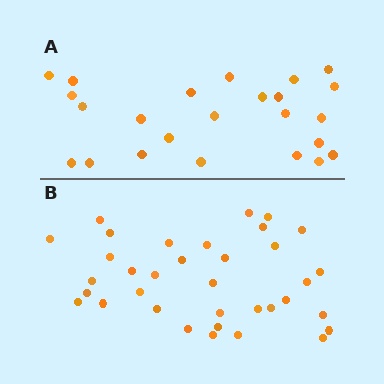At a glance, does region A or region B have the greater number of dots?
Region B (the bottom region) has more dots.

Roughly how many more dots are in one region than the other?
Region B has roughly 12 or so more dots than region A.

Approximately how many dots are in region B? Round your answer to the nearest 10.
About 40 dots. (The exact count is 35, which rounds to 40.)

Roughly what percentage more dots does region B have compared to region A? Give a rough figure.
About 45% more.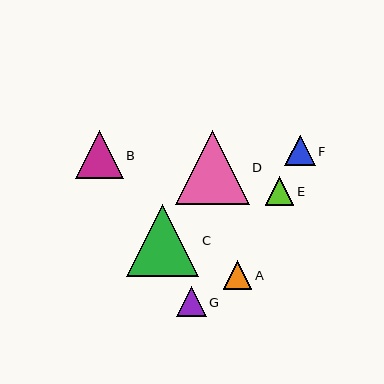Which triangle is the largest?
Triangle D is the largest with a size of approximately 74 pixels.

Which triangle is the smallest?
Triangle A is the smallest with a size of approximately 28 pixels.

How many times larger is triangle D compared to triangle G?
Triangle D is approximately 2.5 times the size of triangle G.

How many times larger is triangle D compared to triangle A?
Triangle D is approximately 2.6 times the size of triangle A.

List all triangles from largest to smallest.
From largest to smallest: D, C, B, F, G, E, A.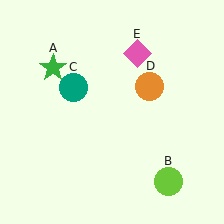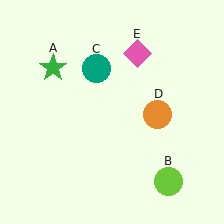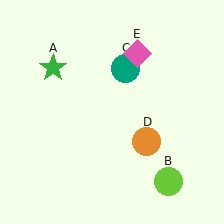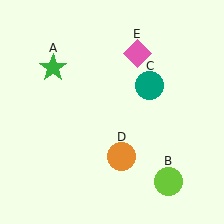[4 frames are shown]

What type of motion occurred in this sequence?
The teal circle (object C), orange circle (object D) rotated clockwise around the center of the scene.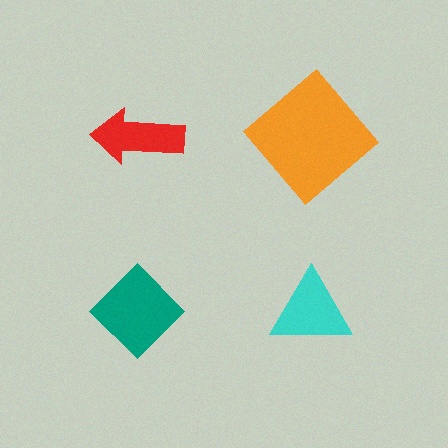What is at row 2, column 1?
A teal diamond.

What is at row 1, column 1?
A red arrow.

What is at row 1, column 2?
An orange diamond.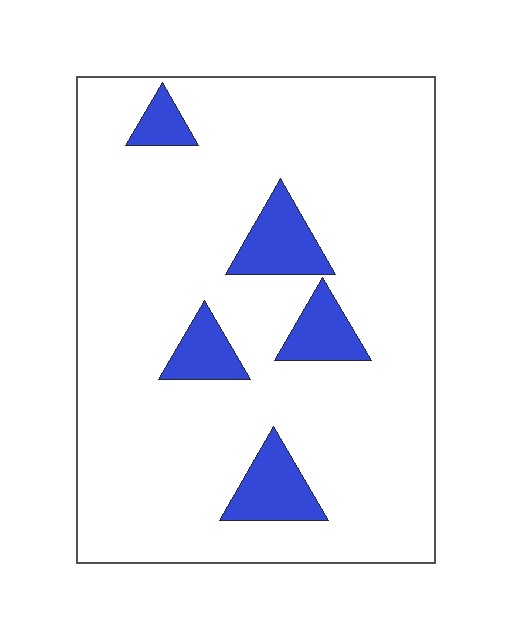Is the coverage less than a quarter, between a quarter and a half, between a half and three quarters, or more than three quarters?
Less than a quarter.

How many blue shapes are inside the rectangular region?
5.